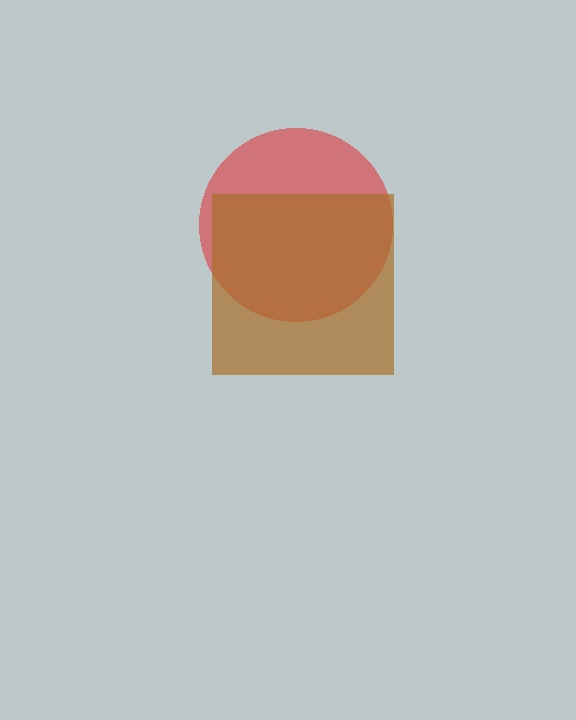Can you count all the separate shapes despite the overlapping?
Yes, there are 2 separate shapes.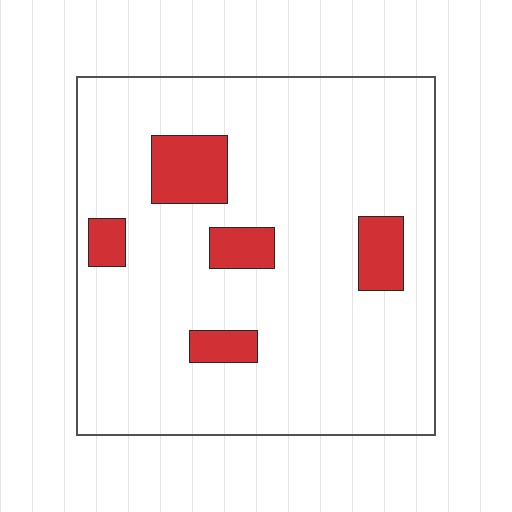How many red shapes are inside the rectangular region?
5.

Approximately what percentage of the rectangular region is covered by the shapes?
Approximately 10%.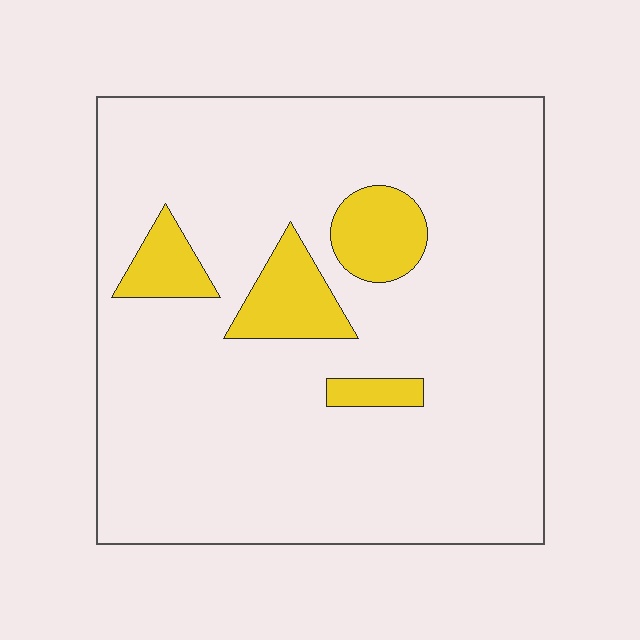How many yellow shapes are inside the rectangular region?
4.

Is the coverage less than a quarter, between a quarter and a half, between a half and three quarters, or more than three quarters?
Less than a quarter.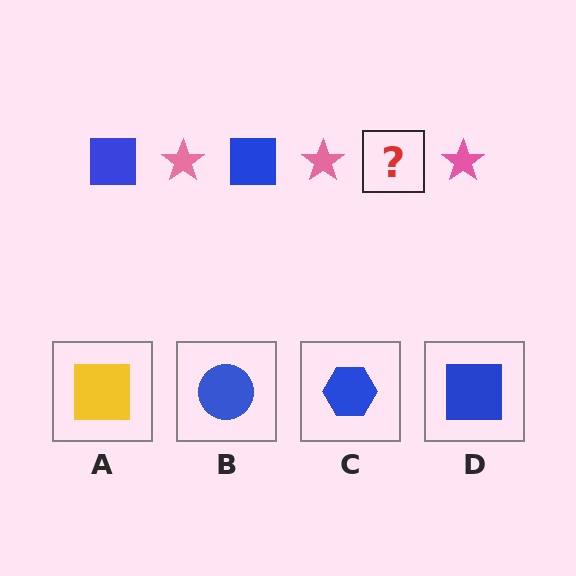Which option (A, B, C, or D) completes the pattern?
D.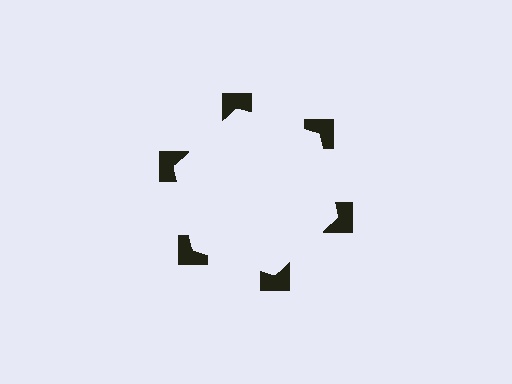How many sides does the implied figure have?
6 sides.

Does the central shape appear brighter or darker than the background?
It typically appears slightly brighter than the background, even though no actual brightness change is drawn.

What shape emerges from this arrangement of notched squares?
An illusory hexagon — its edges are inferred from the aligned wedge cuts in the notched squares, not physically drawn.